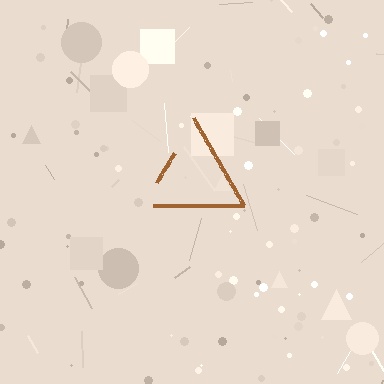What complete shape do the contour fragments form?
The contour fragments form a triangle.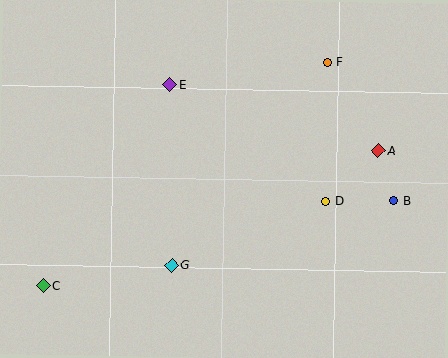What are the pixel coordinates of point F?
Point F is at (327, 62).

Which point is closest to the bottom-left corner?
Point C is closest to the bottom-left corner.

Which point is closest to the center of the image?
Point G at (171, 265) is closest to the center.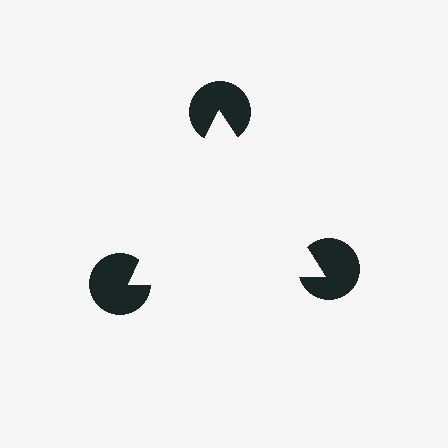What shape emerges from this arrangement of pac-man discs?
An illusory triangle — its edges are inferred from the aligned wedge cuts in the pac-man discs, not physically drawn.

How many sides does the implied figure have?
3 sides.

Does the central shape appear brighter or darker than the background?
It typically appears slightly brighter than the background, even though no actual brightness change is drawn.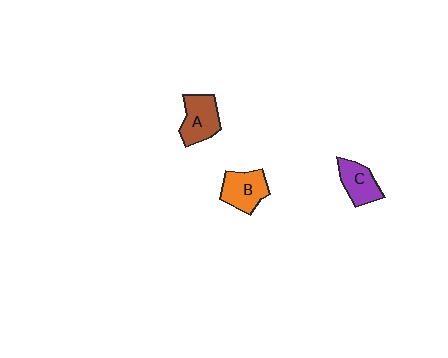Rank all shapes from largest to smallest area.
From largest to smallest: A (brown), B (orange), C (purple).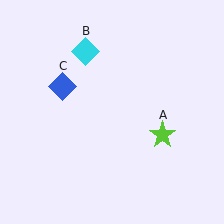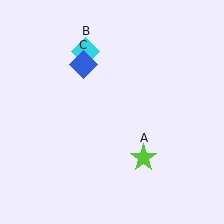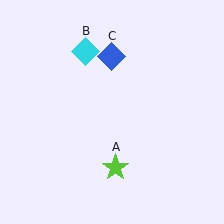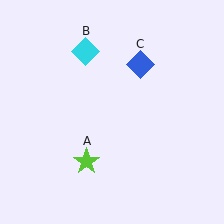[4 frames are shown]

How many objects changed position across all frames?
2 objects changed position: lime star (object A), blue diamond (object C).